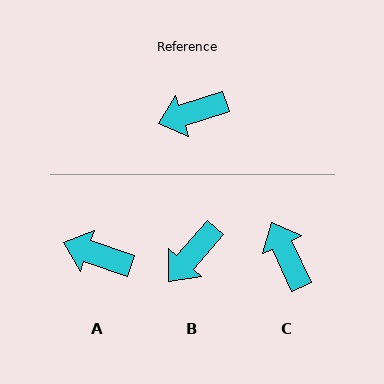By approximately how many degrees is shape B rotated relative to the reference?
Approximately 31 degrees counter-clockwise.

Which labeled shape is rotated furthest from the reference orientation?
C, about 84 degrees away.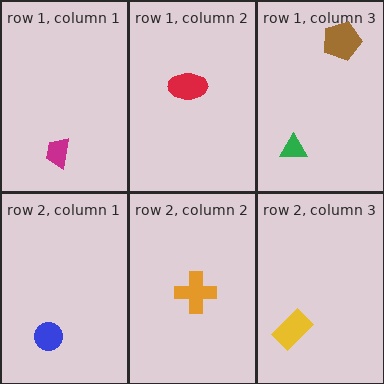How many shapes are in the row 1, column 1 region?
1.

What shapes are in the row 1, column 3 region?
The green triangle, the brown pentagon.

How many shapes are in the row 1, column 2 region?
1.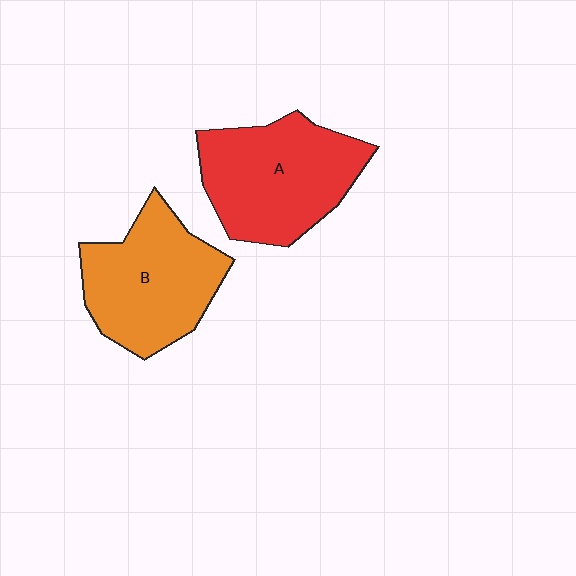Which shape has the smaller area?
Shape B (orange).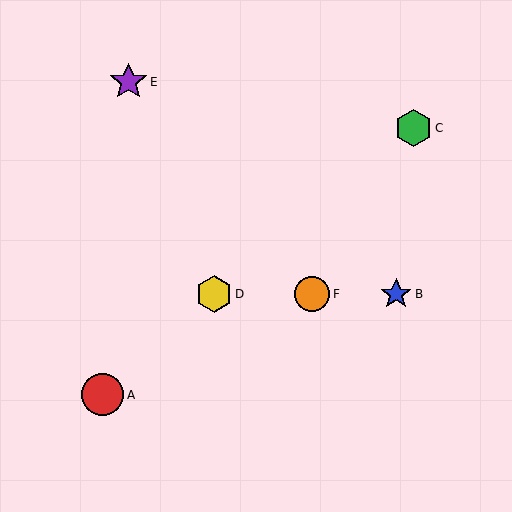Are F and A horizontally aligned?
No, F is at y≈294 and A is at y≈395.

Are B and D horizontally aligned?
Yes, both are at y≈294.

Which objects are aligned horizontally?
Objects B, D, F are aligned horizontally.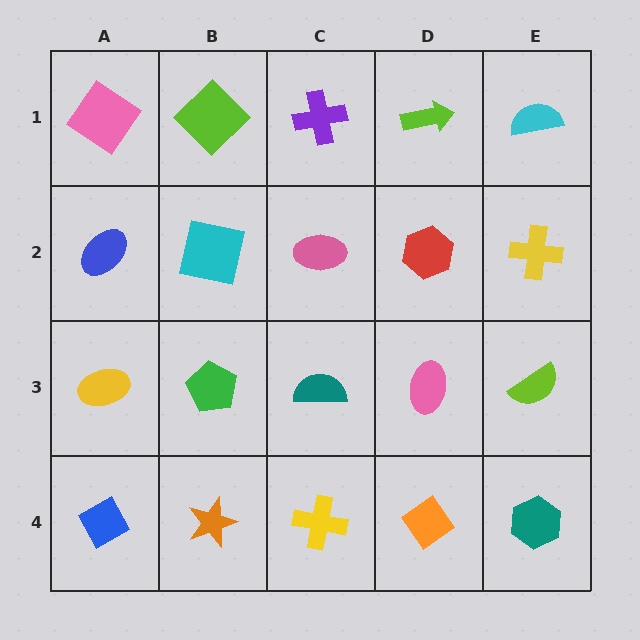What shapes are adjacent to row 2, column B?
A lime diamond (row 1, column B), a green pentagon (row 3, column B), a blue ellipse (row 2, column A), a pink ellipse (row 2, column C).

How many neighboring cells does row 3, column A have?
3.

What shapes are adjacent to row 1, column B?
A cyan square (row 2, column B), a pink diamond (row 1, column A), a purple cross (row 1, column C).